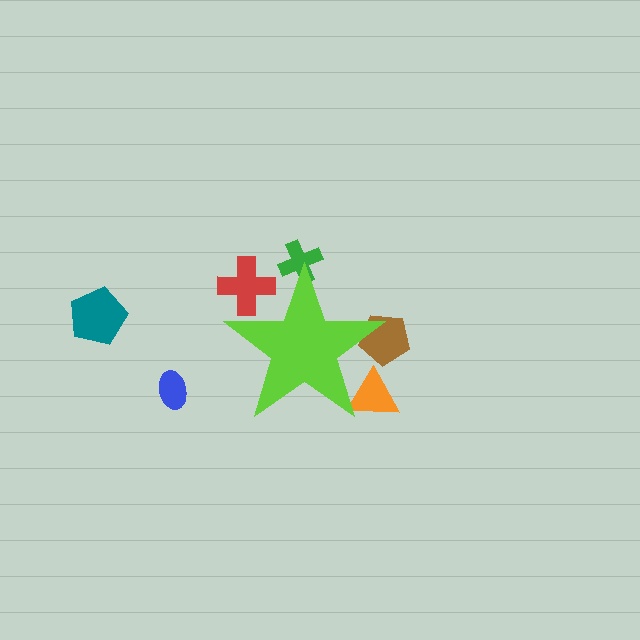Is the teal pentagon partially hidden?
No, the teal pentagon is fully visible.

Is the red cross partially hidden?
Yes, the red cross is partially hidden behind the lime star.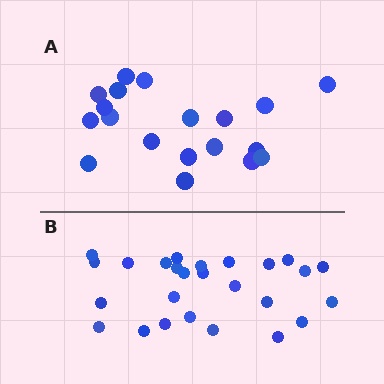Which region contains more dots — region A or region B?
Region B (the bottom region) has more dots.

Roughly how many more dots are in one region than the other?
Region B has roughly 8 or so more dots than region A.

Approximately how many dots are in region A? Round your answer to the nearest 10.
About 20 dots. (The exact count is 19, which rounds to 20.)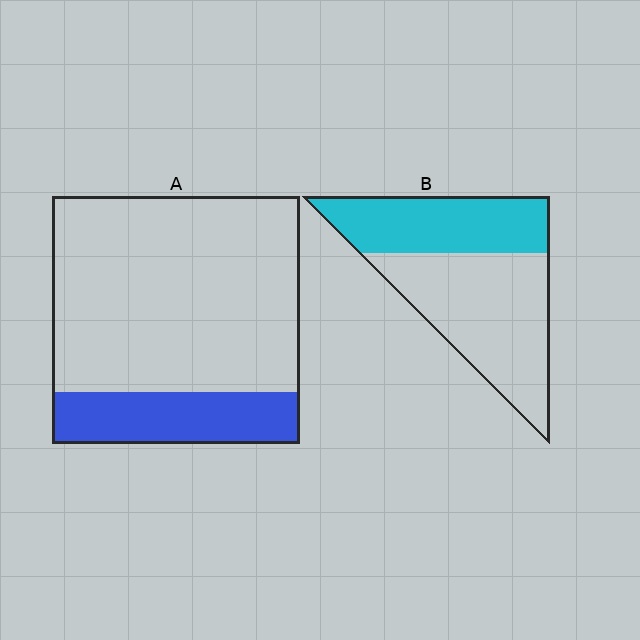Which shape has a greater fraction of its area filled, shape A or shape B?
Shape B.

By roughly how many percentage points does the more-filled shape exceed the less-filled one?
By roughly 20 percentage points (B over A).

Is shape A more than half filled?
No.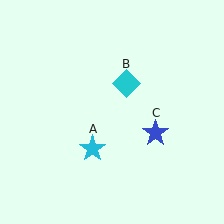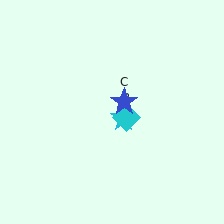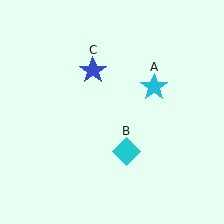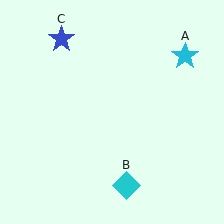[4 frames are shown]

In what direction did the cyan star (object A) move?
The cyan star (object A) moved up and to the right.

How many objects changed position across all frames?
3 objects changed position: cyan star (object A), cyan diamond (object B), blue star (object C).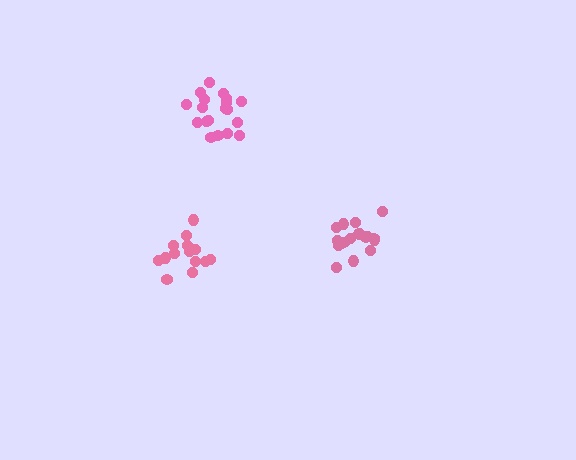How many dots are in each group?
Group 1: 19 dots, Group 2: 18 dots, Group 3: 14 dots (51 total).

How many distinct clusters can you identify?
There are 3 distinct clusters.